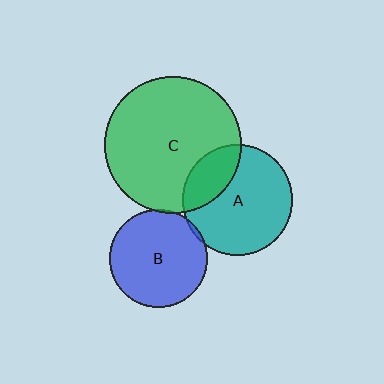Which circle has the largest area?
Circle C (green).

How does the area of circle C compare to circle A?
Approximately 1.5 times.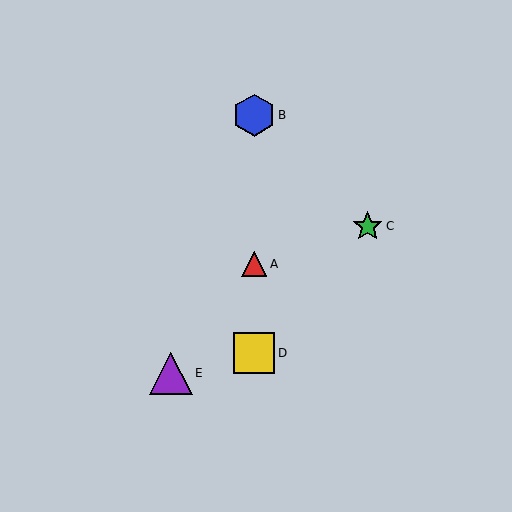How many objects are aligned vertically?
3 objects (A, B, D) are aligned vertically.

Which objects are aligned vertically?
Objects A, B, D are aligned vertically.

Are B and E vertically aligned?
No, B is at x≈254 and E is at x≈171.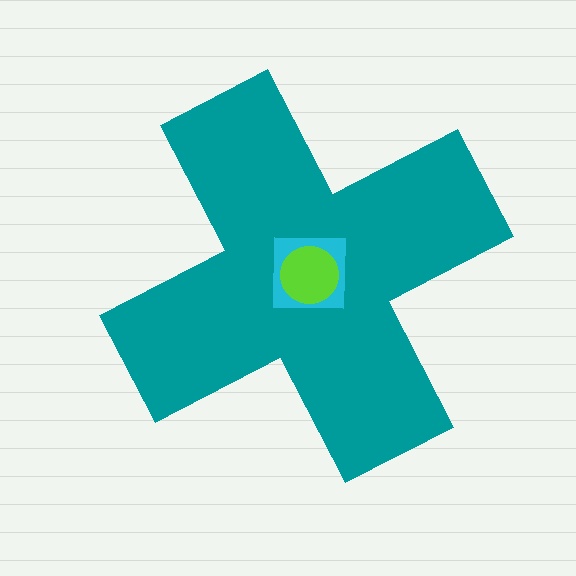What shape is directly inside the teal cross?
The cyan square.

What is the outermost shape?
The teal cross.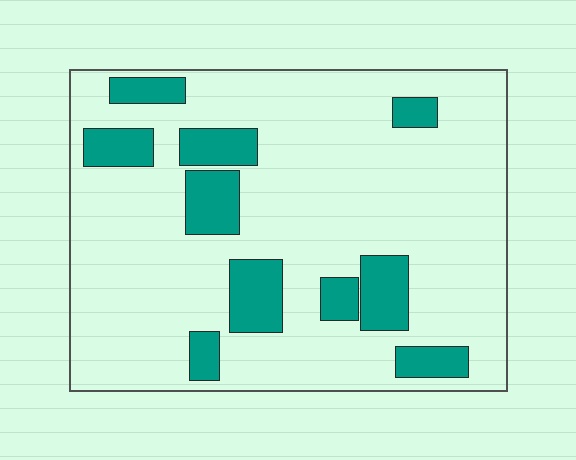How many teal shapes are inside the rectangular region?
10.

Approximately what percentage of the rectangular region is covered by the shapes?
Approximately 20%.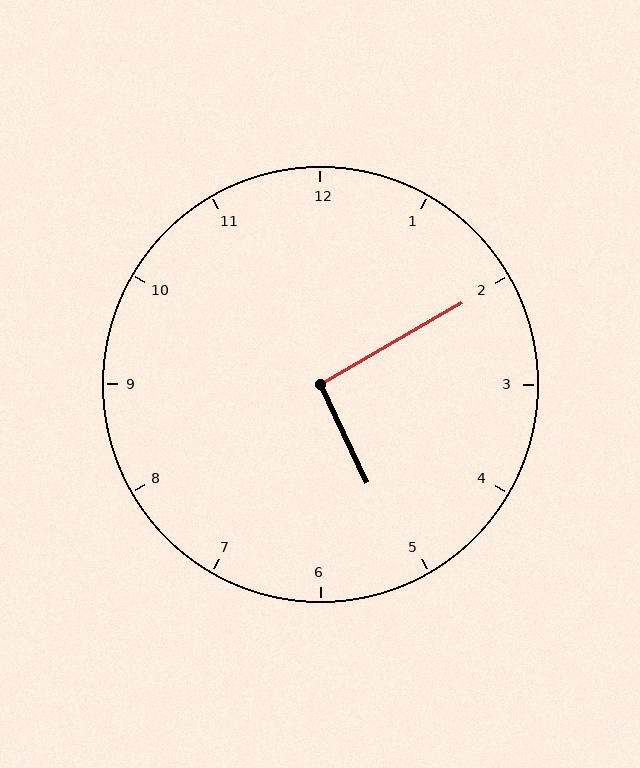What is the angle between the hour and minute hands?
Approximately 95 degrees.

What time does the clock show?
5:10.